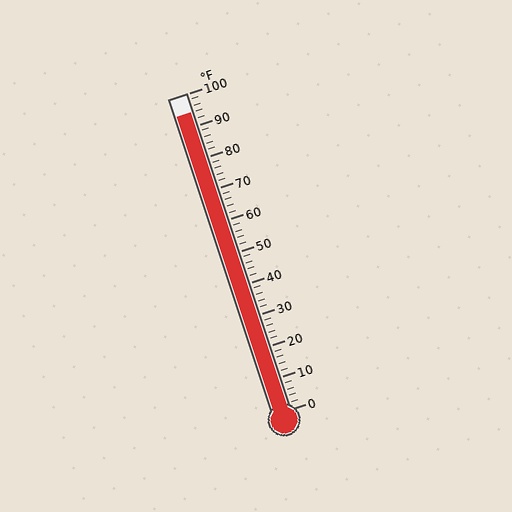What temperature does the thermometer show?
The thermometer shows approximately 94°F.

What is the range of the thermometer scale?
The thermometer scale ranges from 0°F to 100°F.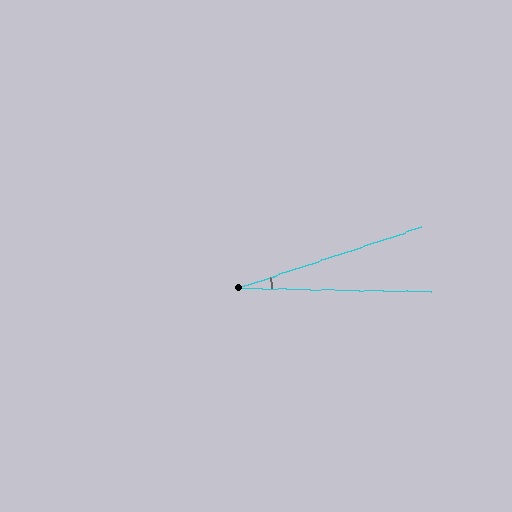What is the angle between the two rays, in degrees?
Approximately 20 degrees.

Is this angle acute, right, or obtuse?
It is acute.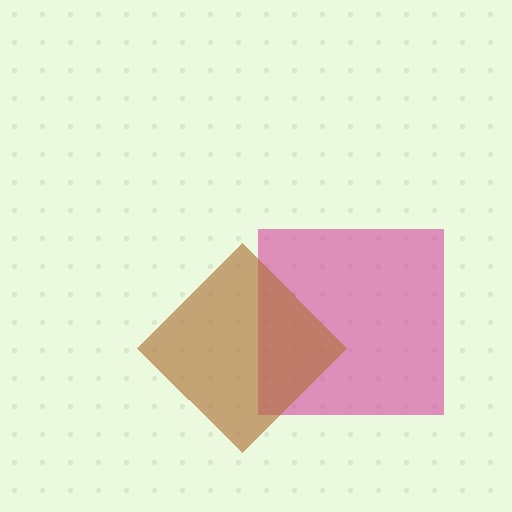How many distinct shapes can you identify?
There are 2 distinct shapes: a magenta square, a brown diamond.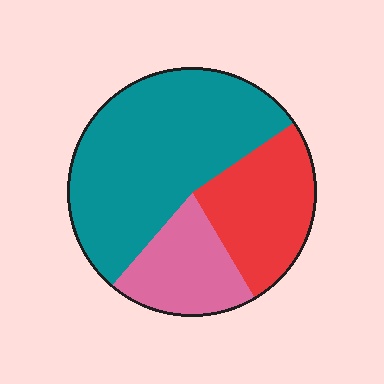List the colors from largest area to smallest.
From largest to smallest: teal, red, pink.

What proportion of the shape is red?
Red covers 26% of the shape.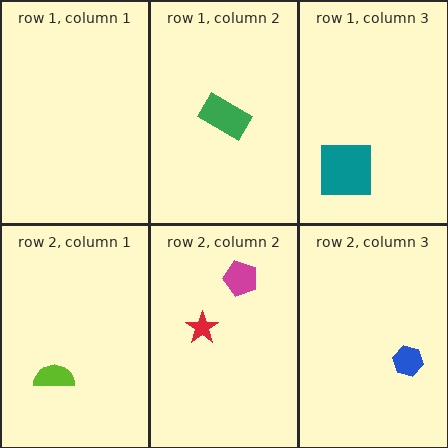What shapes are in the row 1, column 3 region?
The teal square.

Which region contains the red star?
The row 2, column 2 region.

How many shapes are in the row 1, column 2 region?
1.